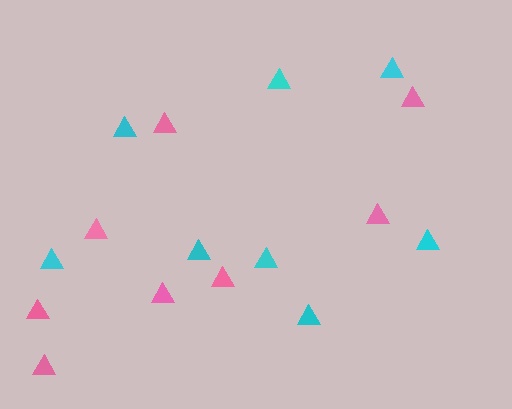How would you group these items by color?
There are 2 groups: one group of cyan triangles (8) and one group of pink triangles (8).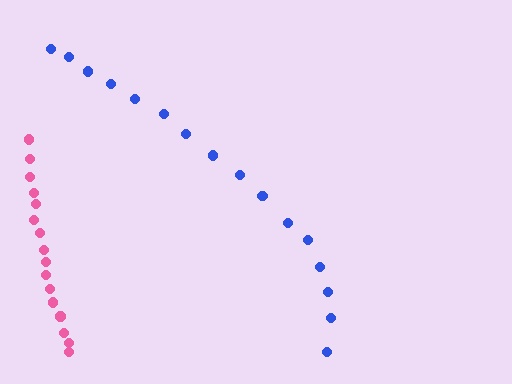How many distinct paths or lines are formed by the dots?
There are 2 distinct paths.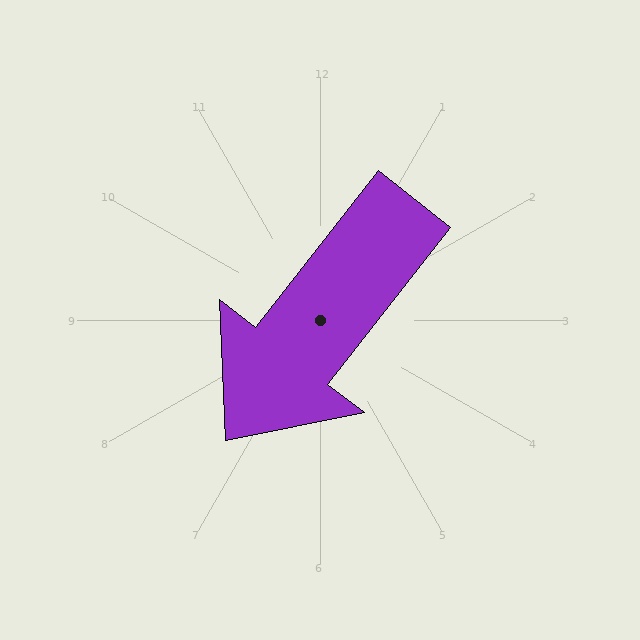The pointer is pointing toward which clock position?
Roughly 7 o'clock.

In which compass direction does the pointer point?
Southwest.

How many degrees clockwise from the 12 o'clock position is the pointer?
Approximately 218 degrees.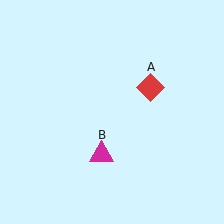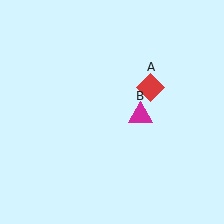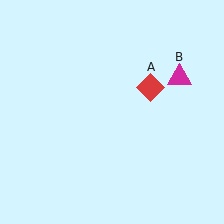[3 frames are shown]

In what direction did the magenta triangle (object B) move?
The magenta triangle (object B) moved up and to the right.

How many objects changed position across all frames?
1 object changed position: magenta triangle (object B).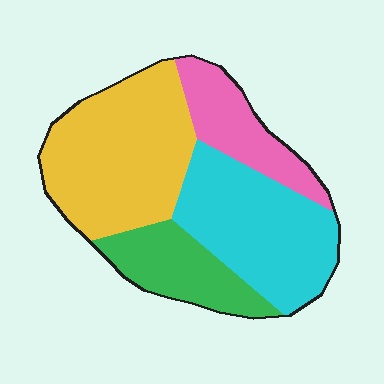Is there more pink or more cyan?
Cyan.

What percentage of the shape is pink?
Pink covers about 15% of the shape.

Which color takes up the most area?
Yellow, at roughly 35%.